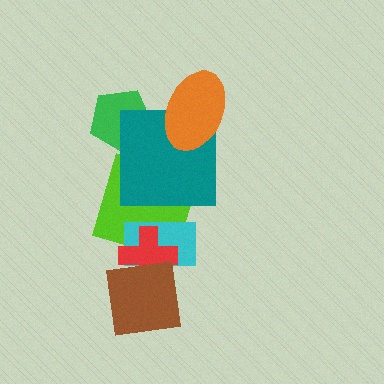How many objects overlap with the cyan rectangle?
3 objects overlap with the cyan rectangle.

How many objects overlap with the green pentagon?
1 object overlaps with the green pentagon.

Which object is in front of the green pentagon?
The teal square is in front of the green pentagon.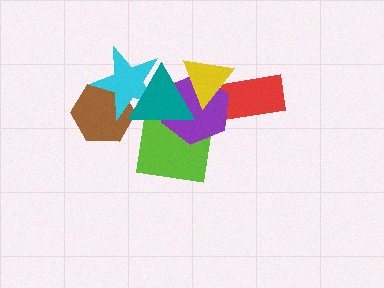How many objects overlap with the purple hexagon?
4 objects overlap with the purple hexagon.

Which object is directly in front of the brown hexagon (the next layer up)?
The cyan star is directly in front of the brown hexagon.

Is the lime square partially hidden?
Yes, it is partially covered by another shape.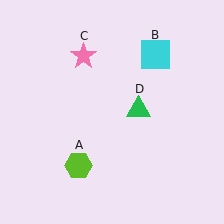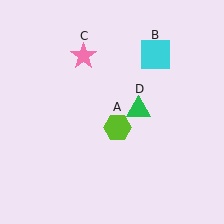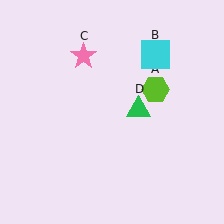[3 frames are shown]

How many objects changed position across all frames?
1 object changed position: lime hexagon (object A).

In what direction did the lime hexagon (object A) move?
The lime hexagon (object A) moved up and to the right.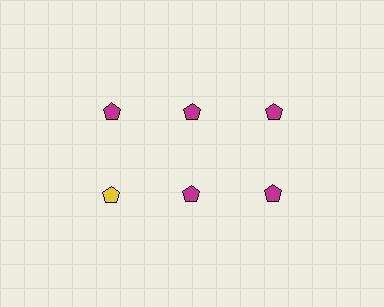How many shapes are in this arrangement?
There are 6 shapes arranged in a grid pattern.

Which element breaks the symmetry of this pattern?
The yellow pentagon in the second row, leftmost column breaks the symmetry. All other shapes are magenta pentagons.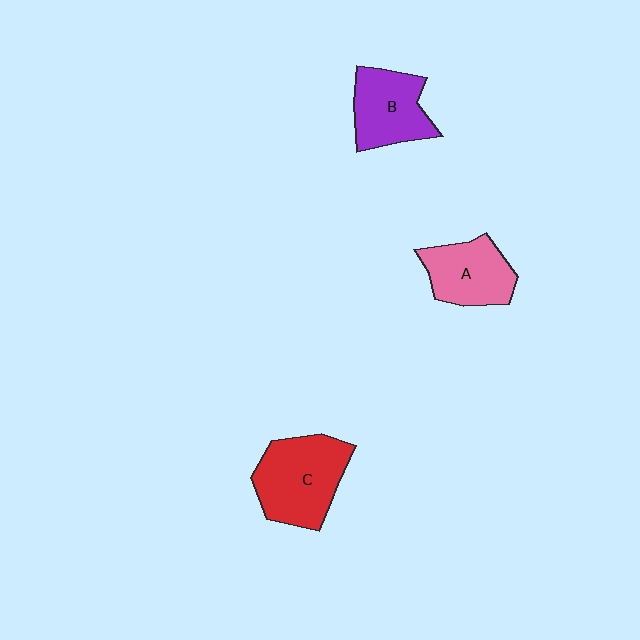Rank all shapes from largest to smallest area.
From largest to smallest: C (red), B (purple), A (pink).